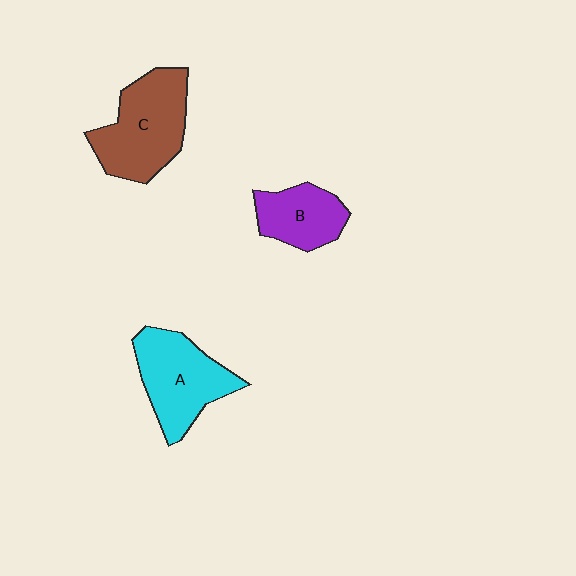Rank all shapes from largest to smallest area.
From largest to smallest: C (brown), A (cyan), B (purple).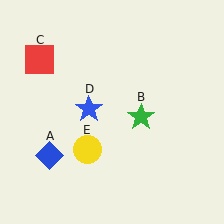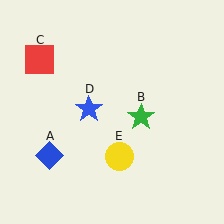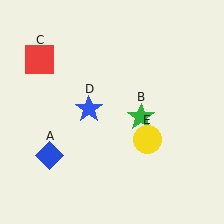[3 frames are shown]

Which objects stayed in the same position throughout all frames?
Blue diamond (object A) and green star (object B) and red square (object C) and blue star (object D) remained stationary.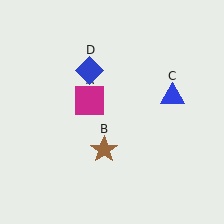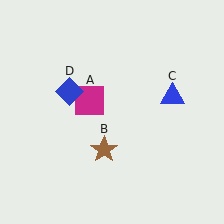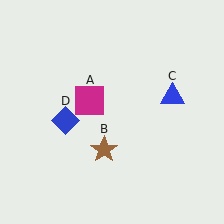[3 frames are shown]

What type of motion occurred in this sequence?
The blue diamond (object D) rotated counterclockwise around the center of the scene.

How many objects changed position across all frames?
1 object changed position: blue diamond (object D).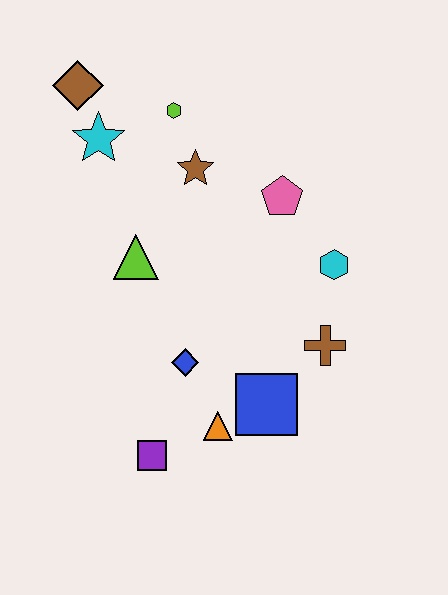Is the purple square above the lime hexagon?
No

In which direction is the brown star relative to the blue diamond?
The brown star is above the blue diamond.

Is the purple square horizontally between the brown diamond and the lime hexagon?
Yes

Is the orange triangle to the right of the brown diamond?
Yes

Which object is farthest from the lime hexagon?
The purple square is farthest from the lime hexagon.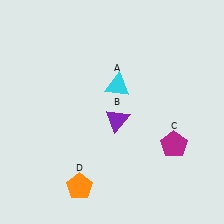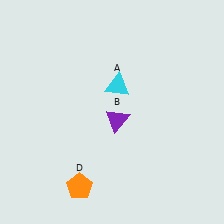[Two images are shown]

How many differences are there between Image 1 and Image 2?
There is 1 difference between the two images.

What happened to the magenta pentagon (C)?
The magenta pentagon (C) was removed in Image 2. It was in the bottom-right area of Image 1.